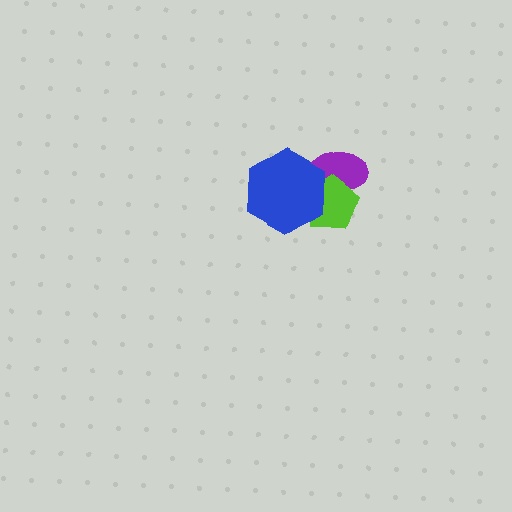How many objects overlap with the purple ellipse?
2 objects overlap with the purple ellipse.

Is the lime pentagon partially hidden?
Yes, it is partially covered by another shape.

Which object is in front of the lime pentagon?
The blue hexagon is in front of the lime pentagon.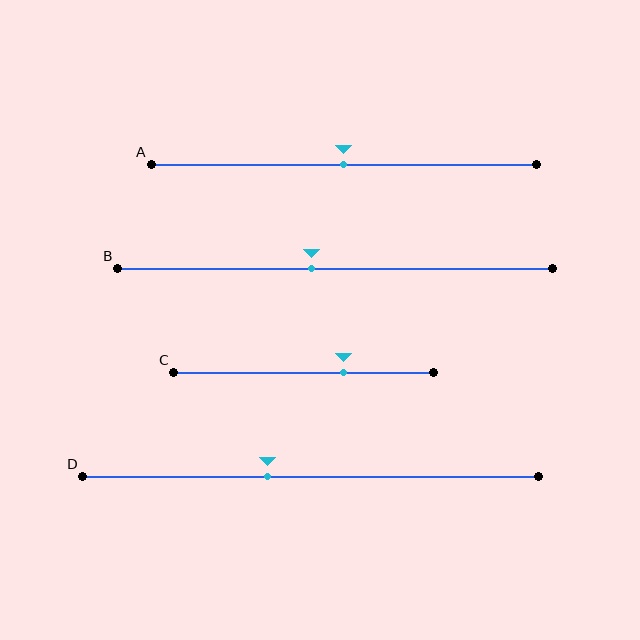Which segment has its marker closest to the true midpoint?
Segment A has its marker closest to the true midpoint.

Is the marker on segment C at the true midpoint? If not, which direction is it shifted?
No, the marker on segment C is shifted to the right by about 15% of the segment length.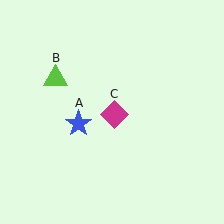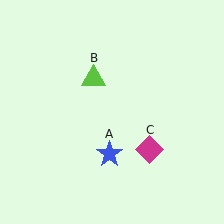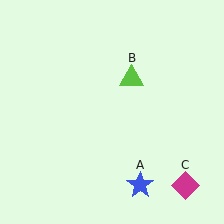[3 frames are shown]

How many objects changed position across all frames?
3 objects changed position: blue star (object A), lime triangle (object B), magenta diamond (object C).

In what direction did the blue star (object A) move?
The blue star (object A) moved down and to the right.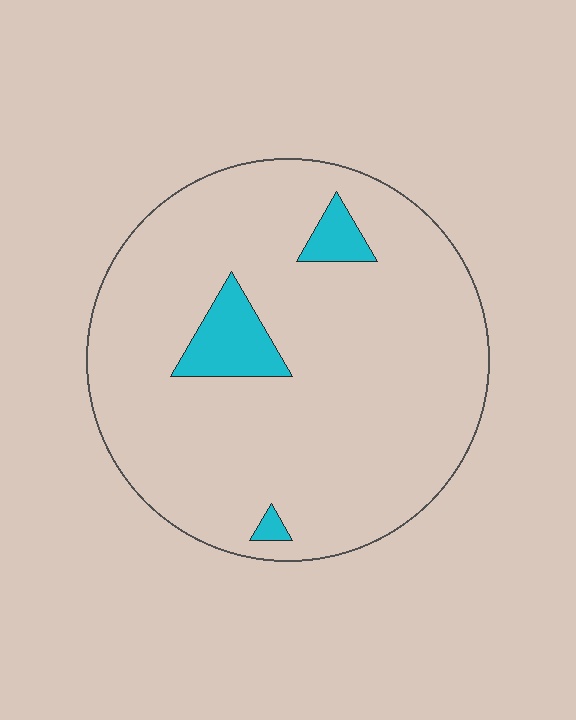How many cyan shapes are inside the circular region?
3.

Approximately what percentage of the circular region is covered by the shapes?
Approximately 10%.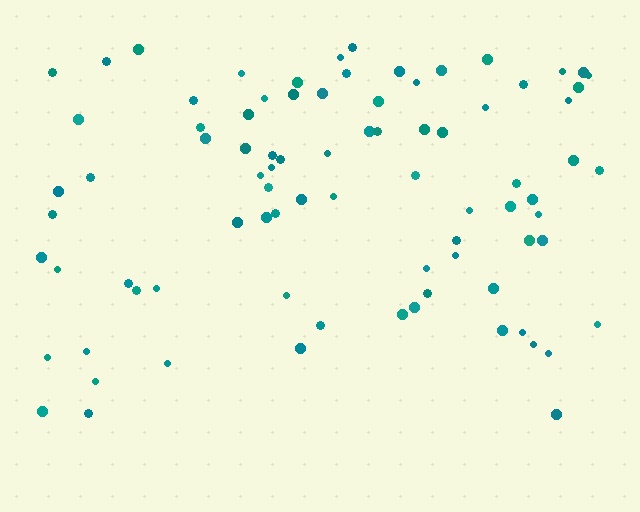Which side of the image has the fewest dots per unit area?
The bottom.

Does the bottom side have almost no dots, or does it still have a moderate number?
Still a moderate number, just noticeably fewer than the top.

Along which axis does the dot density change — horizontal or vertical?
Vertical.